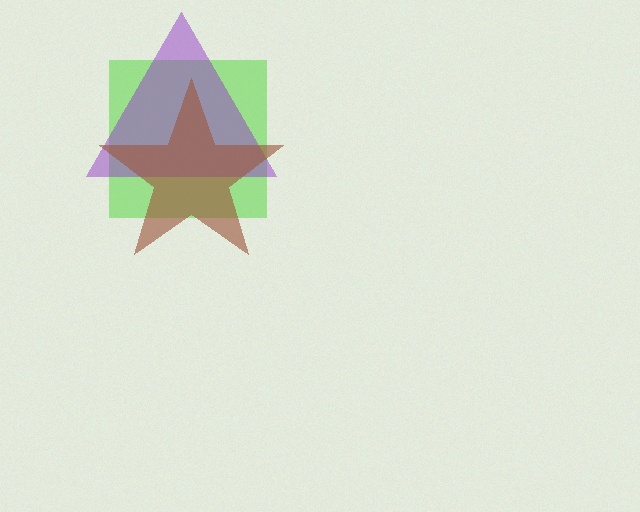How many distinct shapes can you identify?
There are 3 distinct shapes: a lime square, a purple triangle, a brown star.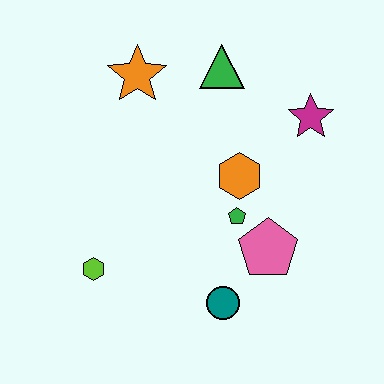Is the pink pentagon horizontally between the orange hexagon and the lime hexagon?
No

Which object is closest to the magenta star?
The orange hexagon is closest to the magenta star.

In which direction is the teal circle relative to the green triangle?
The teal circle is below the green triangle.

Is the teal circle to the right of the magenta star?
No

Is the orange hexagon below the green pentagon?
No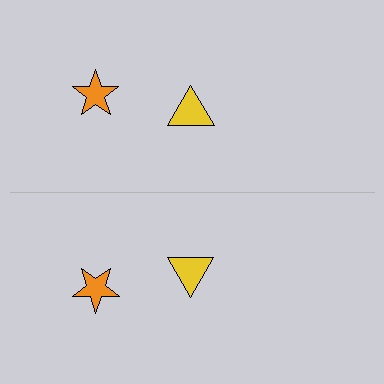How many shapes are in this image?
There are 4 shapes in this image.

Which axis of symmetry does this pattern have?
The pattern has a horizontal axis of symmetry running through the center of the image.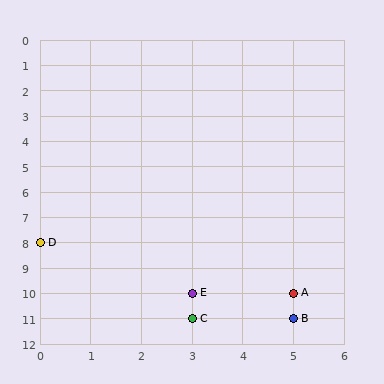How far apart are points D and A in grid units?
Points D and A are 5 columns and 2 rows apart (about 5.4 grid units diagonally).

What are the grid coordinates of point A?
Point A is at grid coordinates (5, 10).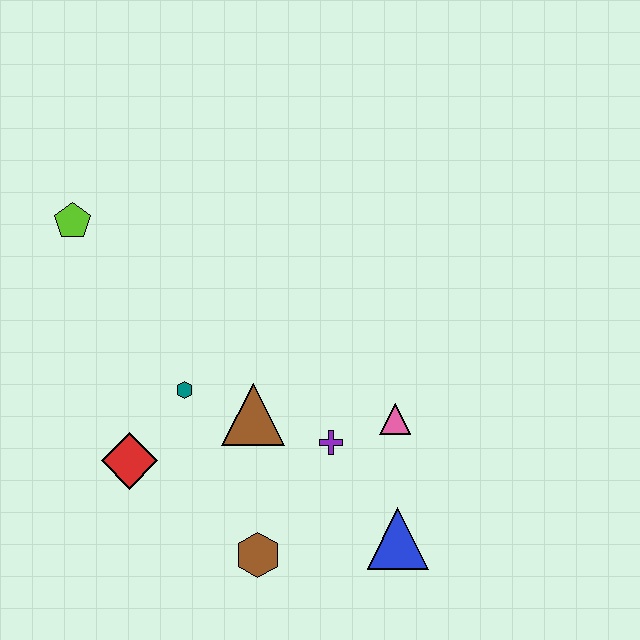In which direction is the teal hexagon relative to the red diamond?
The teal hexagon is above the red diamond.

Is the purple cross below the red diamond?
No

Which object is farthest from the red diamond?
The blue triangle is farthest from the red diamond.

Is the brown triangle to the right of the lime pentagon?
Yes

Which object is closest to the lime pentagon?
The teal hexagon is closest to the lime pentagon.